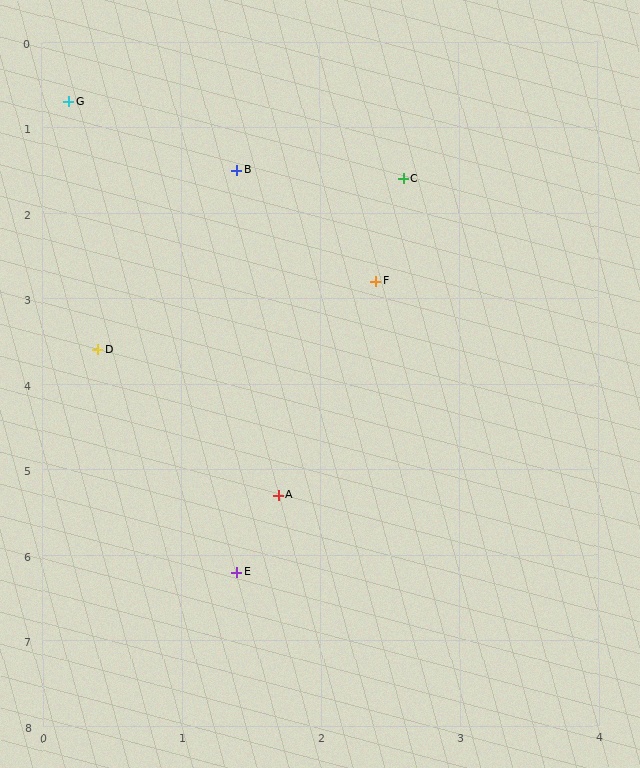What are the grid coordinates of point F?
Point F is at approximately (2.4, 2.8).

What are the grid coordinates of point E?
Point E is at approximately (1.4, 6.2).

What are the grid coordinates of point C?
Point C is at approximately (2.6, 1.6).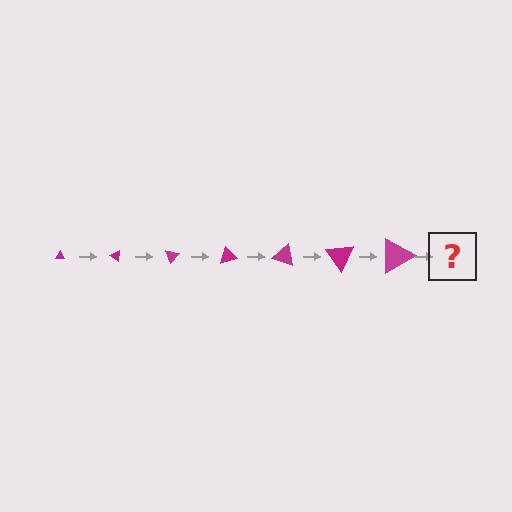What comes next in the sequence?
The next element should be a triangle, larger than the previous one and rotated 245 degrees from the start.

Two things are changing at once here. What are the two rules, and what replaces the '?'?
The two rules are that the triangle grows larger each step and it rotates 35 degrees each step. The '?' should be a triangle, larger than the previous one and rotated 245 degrees from the start.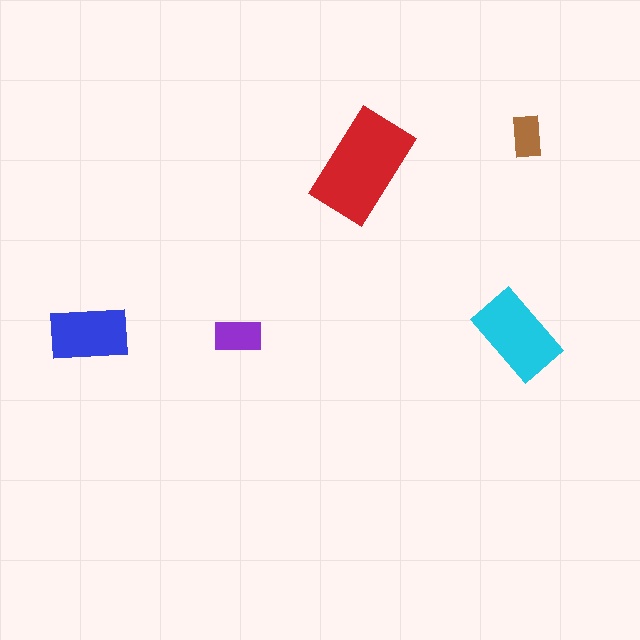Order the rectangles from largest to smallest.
the red one, the cyan one, the blue one, the purple one, the brown one.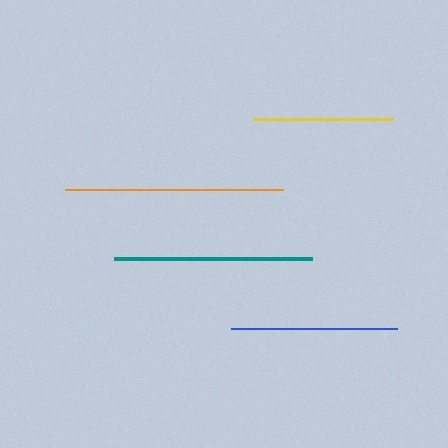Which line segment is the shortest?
The yellow line is the shortest at approximately 140 pixels.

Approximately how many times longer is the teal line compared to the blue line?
The teal line is approximately 1.2 times the length of the blue line.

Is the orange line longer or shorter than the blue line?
The orange line is longer than the blue line.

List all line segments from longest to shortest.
From longest to shortest: orange, teal, blue, yellow.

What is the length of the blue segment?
The blue segment is approximately 166 pixels long.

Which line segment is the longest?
The orange line is the longest at approximately 218 pixels.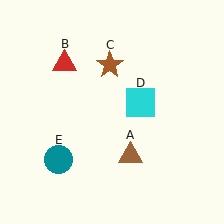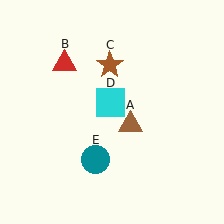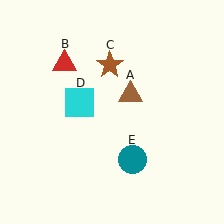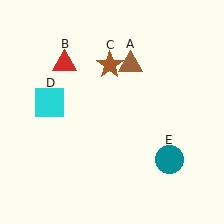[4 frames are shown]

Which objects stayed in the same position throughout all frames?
Red triangle (object B) and brown star (object C) remained stationary.